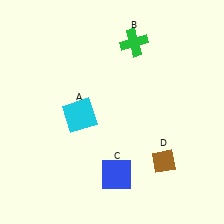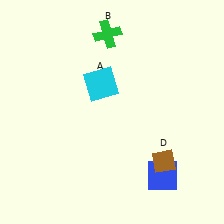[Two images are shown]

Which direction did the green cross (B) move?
The green cross (B) moved left.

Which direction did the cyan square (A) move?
The cyan square (A) moved up.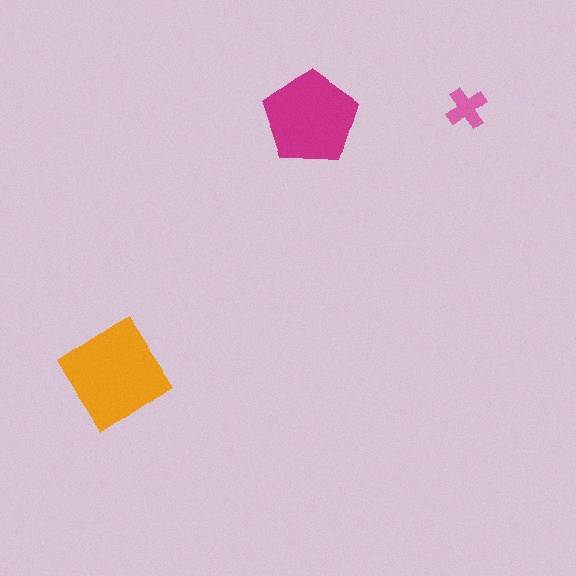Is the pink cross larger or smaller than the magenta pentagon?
Smaller.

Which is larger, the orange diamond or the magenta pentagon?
The orange diamond.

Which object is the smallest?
The pink cross.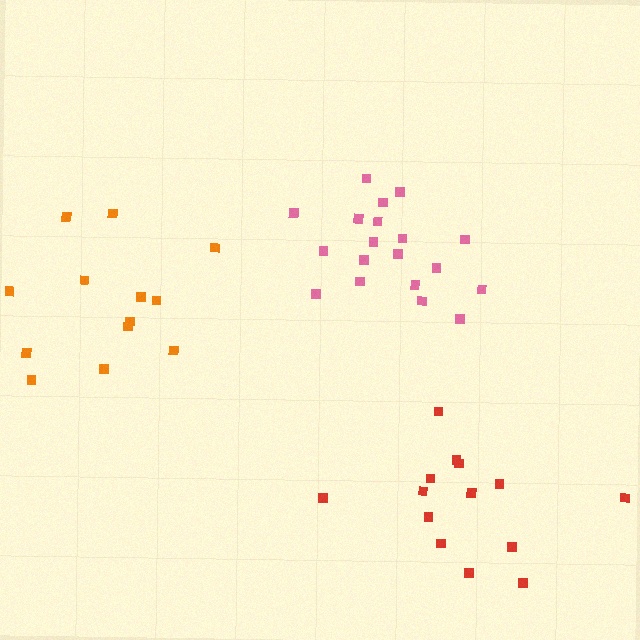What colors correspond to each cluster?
The clusters are colored: pink, red, orange.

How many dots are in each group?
Group 1: 19 dots, Group 2: 14 dots, Group 3: 14 dots (47 total).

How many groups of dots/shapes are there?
There are 3 groups.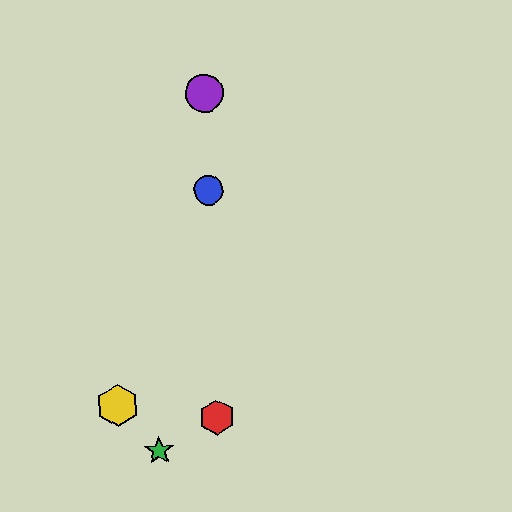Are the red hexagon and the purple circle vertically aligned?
Yes, both are at x≈217.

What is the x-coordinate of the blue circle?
The blue circle is at x≈208.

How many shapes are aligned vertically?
3 shapes (the red hexagon, the blue circle, the purple circle) are aligned vertically.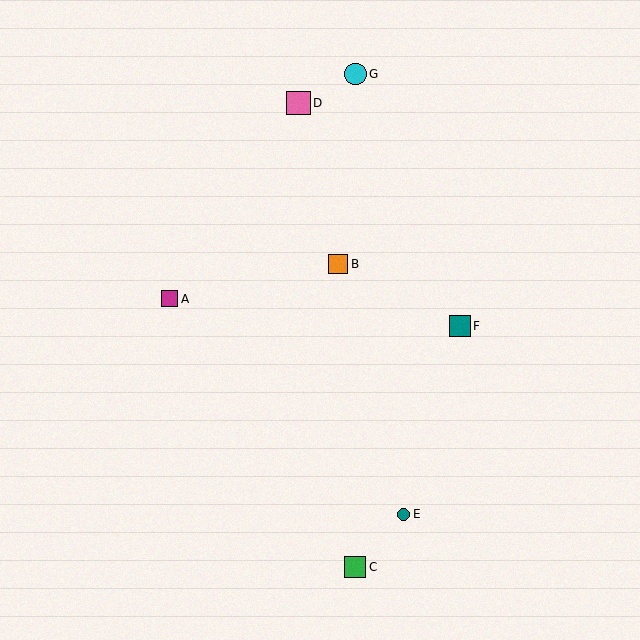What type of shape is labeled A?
Shape A is a magenta square.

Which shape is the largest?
The pink square (labeled D) is the largest.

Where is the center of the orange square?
The center of the orange square is at (338, 264).